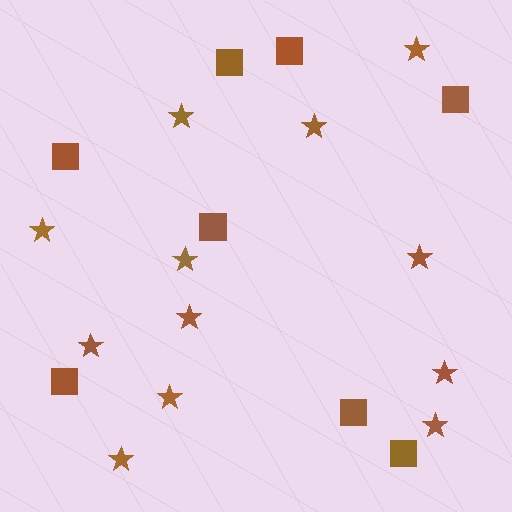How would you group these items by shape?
There are 2 groups: one group of squares (8) and one group of stars (12).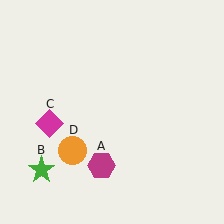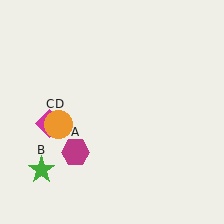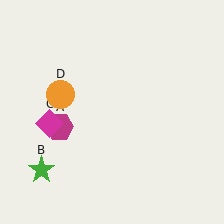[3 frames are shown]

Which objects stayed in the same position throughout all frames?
Green star (object B) and magenta diamond (object C) remained stationary.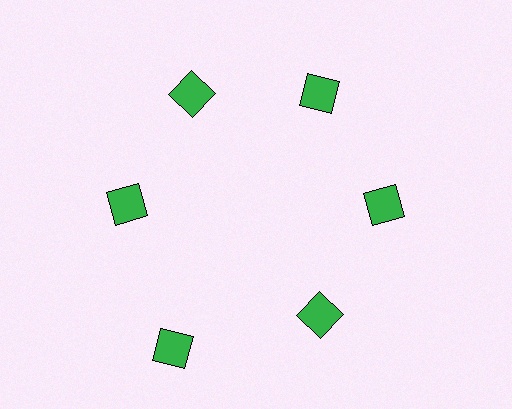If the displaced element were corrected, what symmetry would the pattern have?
It would have 6-fold rotational symmetry — the pattern would map onto itself every 60 degrees.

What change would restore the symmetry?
The symmetry would be restored by moving it inward, back onto the ring so that all 6 squares sit at equal angles and equal distance from the center.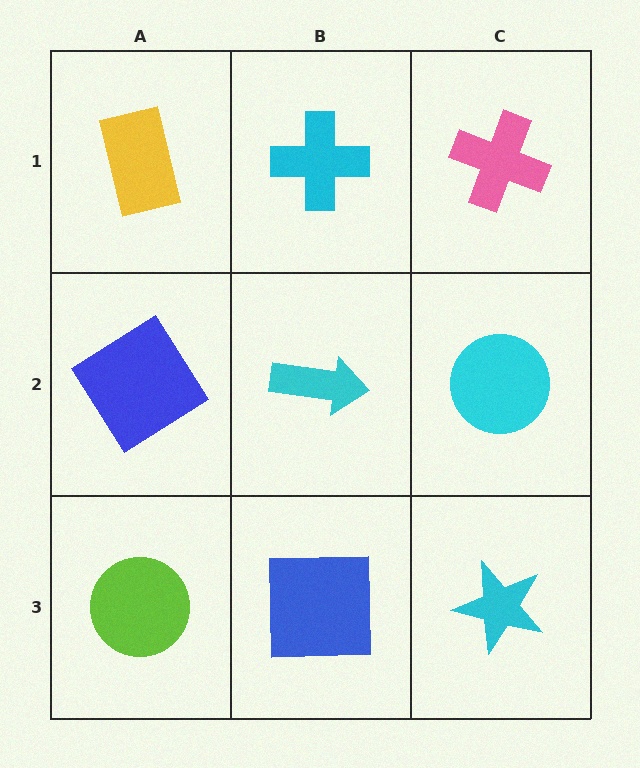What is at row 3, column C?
A cyan star.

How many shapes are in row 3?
3 shapes.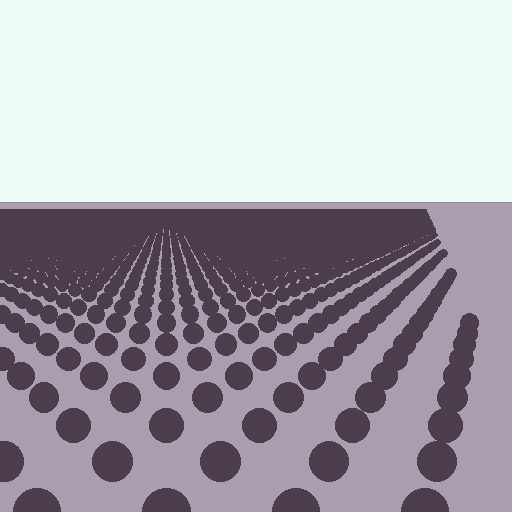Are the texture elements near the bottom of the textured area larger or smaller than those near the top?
Larger. Near the bottom, elements are closer to the viewer and appear at a bigger on-screen size.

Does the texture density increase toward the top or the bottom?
Density increases toward the top.